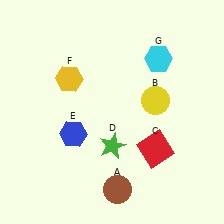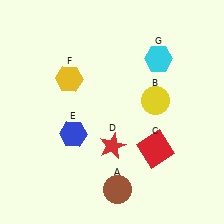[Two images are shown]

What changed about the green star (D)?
In Image 1, D is green. In Image 2, it changed to red.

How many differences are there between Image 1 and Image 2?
There is 1 difference between the two images.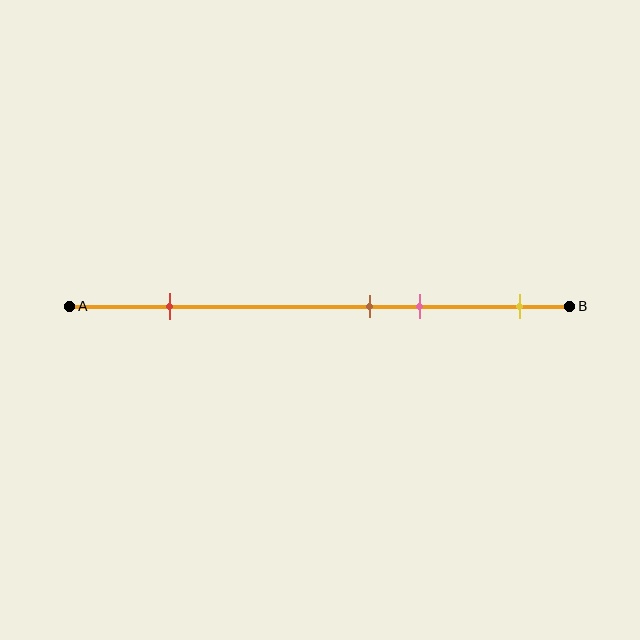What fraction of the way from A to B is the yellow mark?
The yellow mark is approximately 90% (0.9) of the way from A to B.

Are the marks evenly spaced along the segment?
No, the marks are not evenly spaced.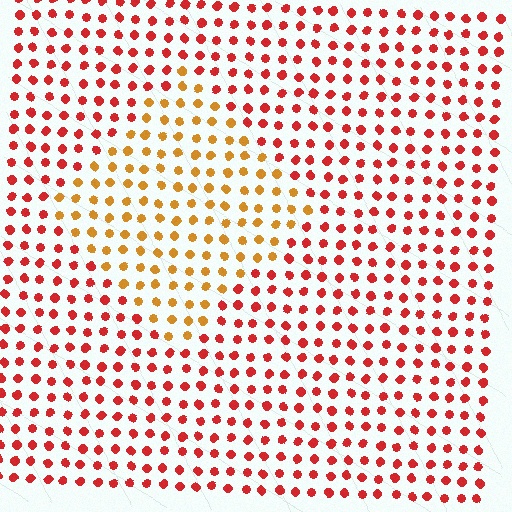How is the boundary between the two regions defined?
The boundary is defined purely by a slight shift in hue (about 38 degrees). Spacing, size, and orientation are identical on both sides.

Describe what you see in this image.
The image is filled with small red elements in a uniform arrangement. A diamond-shaped region is visible where the elements are tinted to a slightly different hue, forming a subtle color boundary.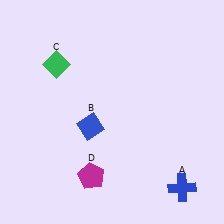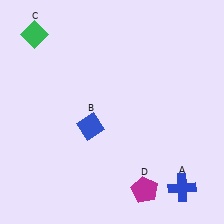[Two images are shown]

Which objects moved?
The objects that moved are: the green diamond (C), the magenta pentagon (D).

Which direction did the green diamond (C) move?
The green diamond (C) moved up.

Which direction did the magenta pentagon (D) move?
The magenta pentagon (D) moved right.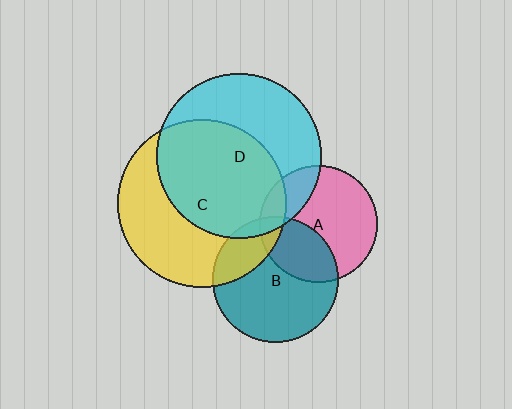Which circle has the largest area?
Circle C (yellow).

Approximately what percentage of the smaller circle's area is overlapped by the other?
Approximately 35%.